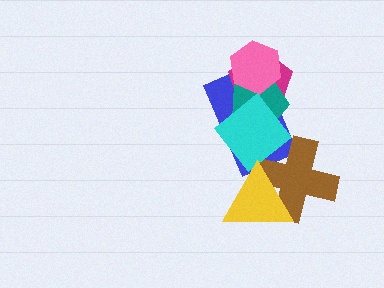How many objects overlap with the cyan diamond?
3 objects overlap with the cyan diamond.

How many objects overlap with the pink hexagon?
3 objects overlap with the pink hexagon.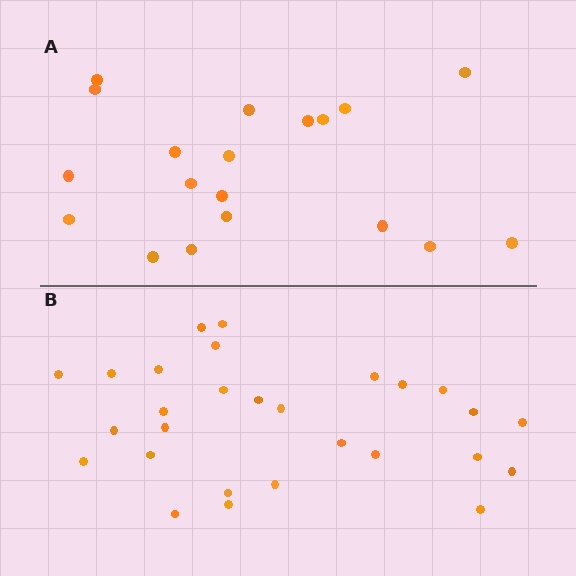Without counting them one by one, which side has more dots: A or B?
Region B (the bottom region) has more dots.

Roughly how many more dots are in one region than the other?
Region B has roughly 8 or so more dots than region A.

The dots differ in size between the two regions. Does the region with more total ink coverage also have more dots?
No. Region A has more total ink coverage because its dots are larger, but region B actually contains more individual dots. Total area can be misleading — the number of items is what matters here.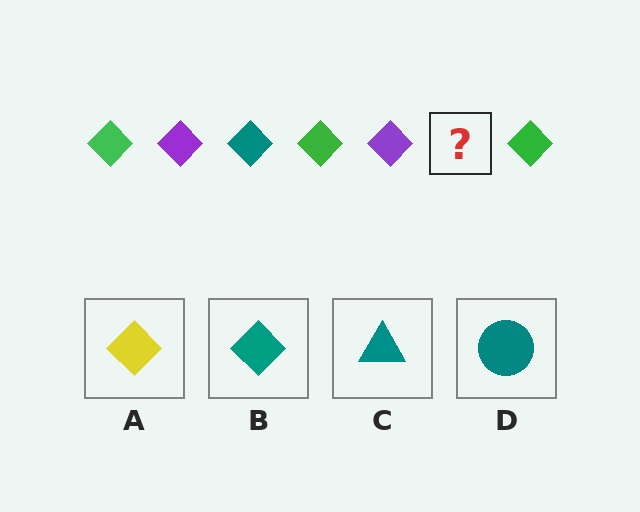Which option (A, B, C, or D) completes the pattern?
B.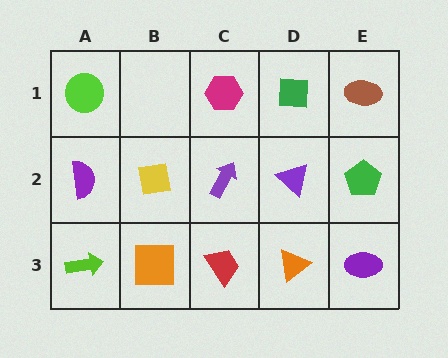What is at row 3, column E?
A purple ellipse.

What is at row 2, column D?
A purple triangle.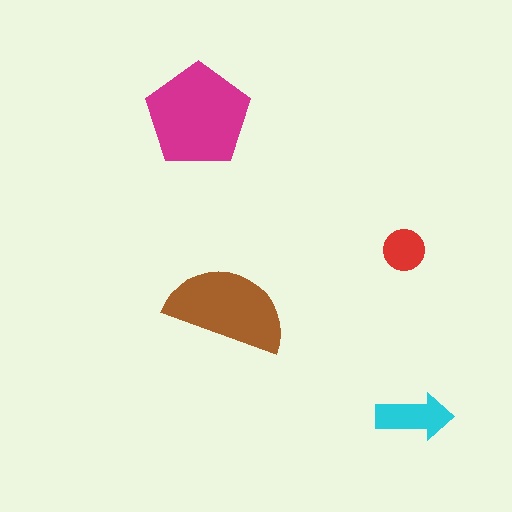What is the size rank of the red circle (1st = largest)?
4th.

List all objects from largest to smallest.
The magenta pentagon, the brown semicircle, the cyan arrow, the red circle.